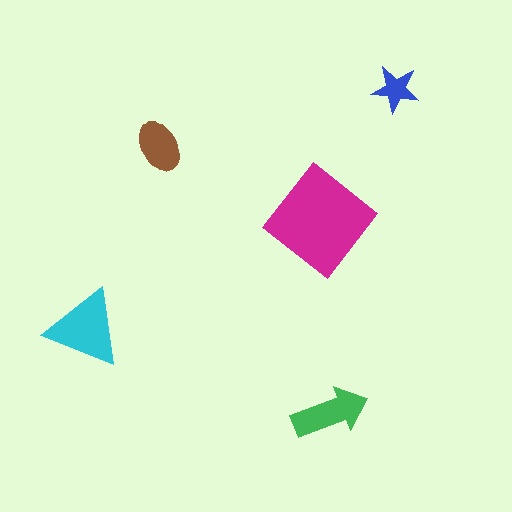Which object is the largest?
The magenta diamond.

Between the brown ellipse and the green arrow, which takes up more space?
The green arrow.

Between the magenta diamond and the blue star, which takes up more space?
The magenta diamond.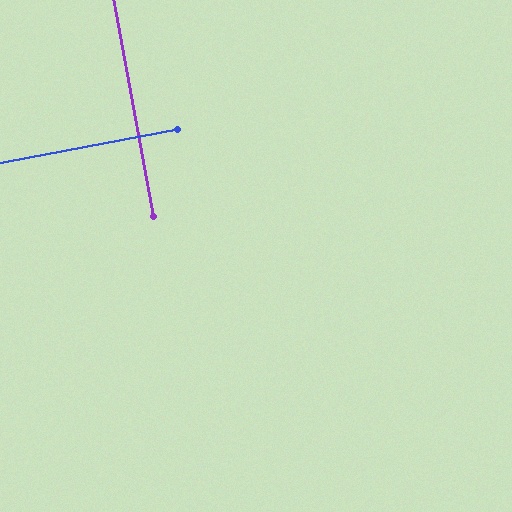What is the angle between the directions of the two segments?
Approximately 90 degrees.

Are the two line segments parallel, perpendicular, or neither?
Perpendicular — they meet at approximately 90°.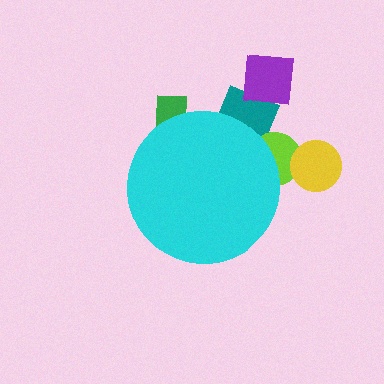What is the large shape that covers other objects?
A cyan circle.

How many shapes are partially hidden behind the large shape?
3 shapes are partially hidden.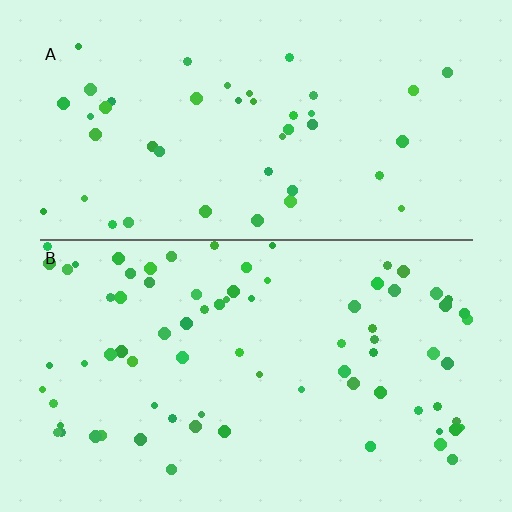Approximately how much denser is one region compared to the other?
Approximately 1.8× — region B over region A.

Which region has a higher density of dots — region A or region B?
B (the bottom).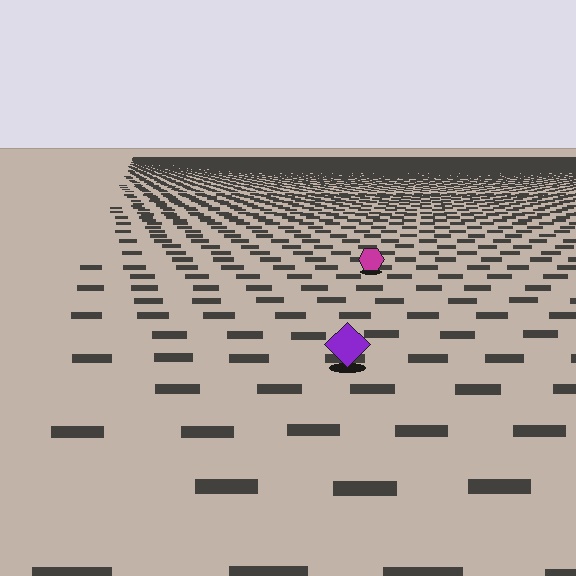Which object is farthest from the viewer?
The magenta hexagon is farthest from the viewer. It appears smaller and the ground texture around it is denser.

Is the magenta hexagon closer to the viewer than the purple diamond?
No. The purple diamond is closer — you can tell from the texture gradient: the ground texture is coarser near it.